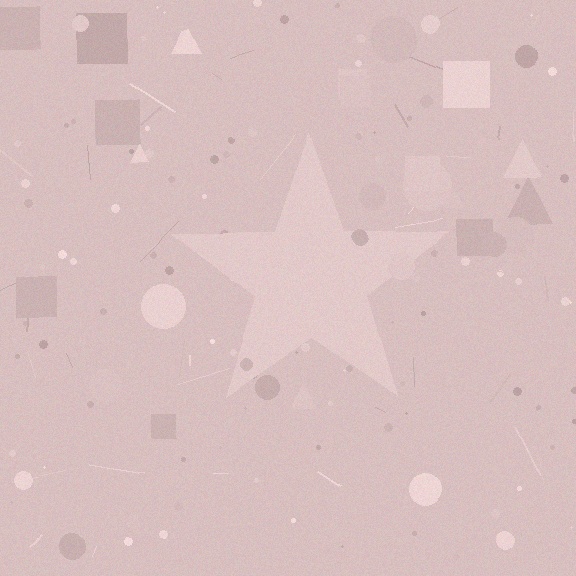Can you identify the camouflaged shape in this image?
The camouflaged shape is a star.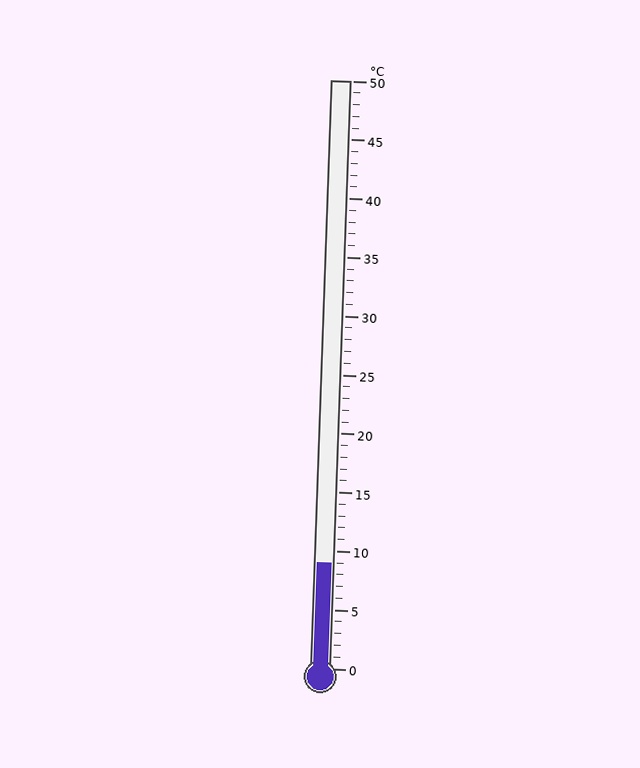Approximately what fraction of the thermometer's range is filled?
The thermometer is filled to approximately 20% of its range.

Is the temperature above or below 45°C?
The temperature is below 45°C.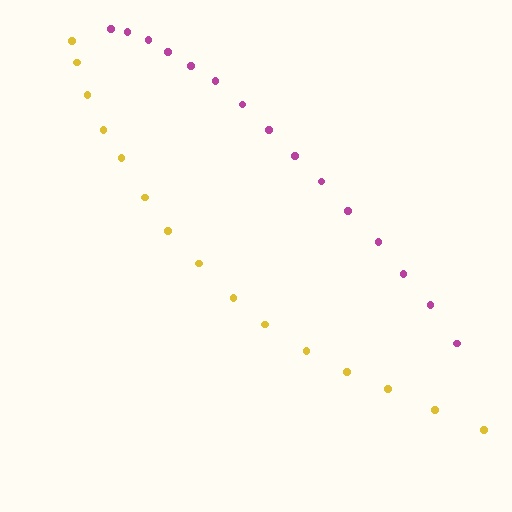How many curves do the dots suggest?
There are 2 distinct paths.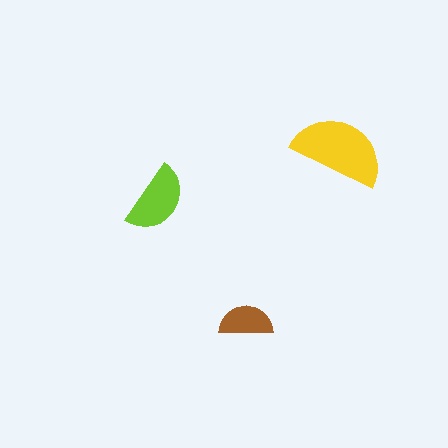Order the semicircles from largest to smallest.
the yellow one, the lime one, the brown one.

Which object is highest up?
The yellow semicircle is topmost.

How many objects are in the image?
There are 3 objects in the image.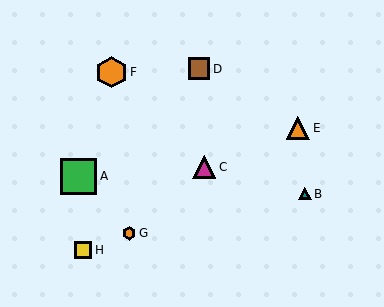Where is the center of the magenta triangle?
The center of the magenta triangle is at (204, 167).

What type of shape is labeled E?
Shape E is an orange triangle.